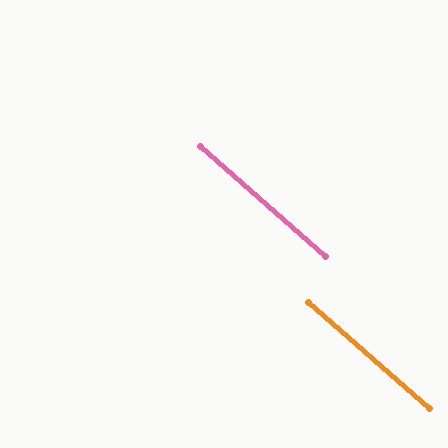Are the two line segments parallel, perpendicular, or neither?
Parallel — their directions differ by only 0.1°.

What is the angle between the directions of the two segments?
Approximately 0 degrees.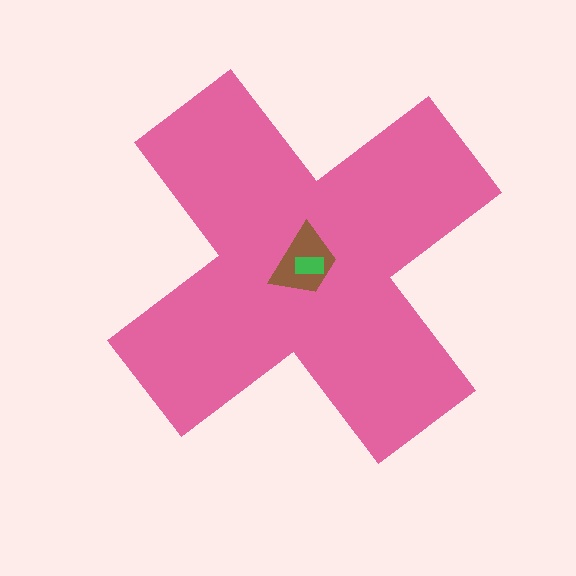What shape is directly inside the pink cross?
The brown trapezoid.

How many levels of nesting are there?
3.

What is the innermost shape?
The green rectangle.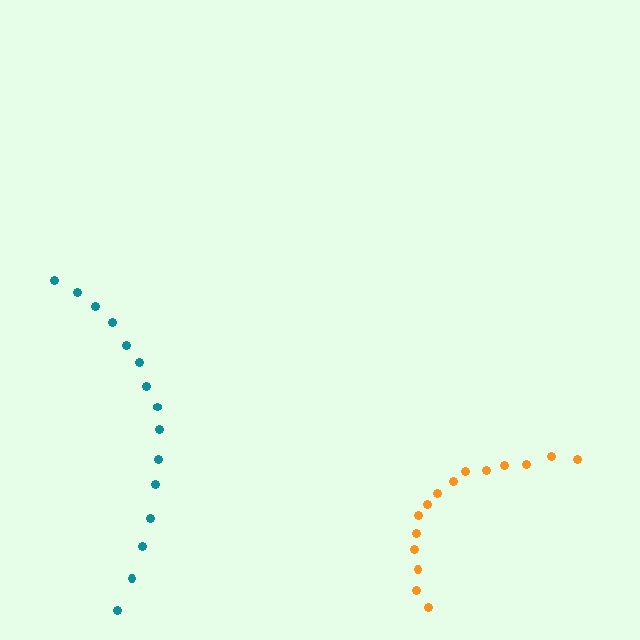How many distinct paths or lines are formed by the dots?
There are 2 distinct paths.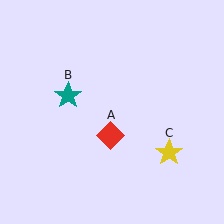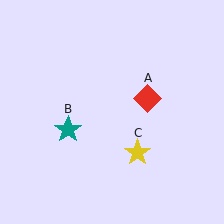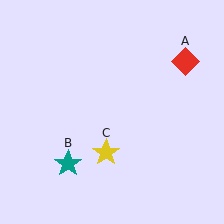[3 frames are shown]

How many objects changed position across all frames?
3 objects changed position: red diamond (object A), teal star (object B), yellow star (object C).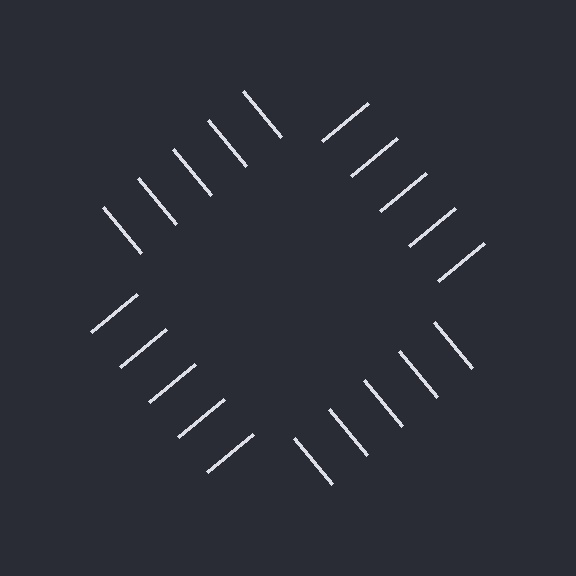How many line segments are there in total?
20 — 5 along each of the 4 edges.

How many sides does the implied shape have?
4 sides — the line-ends trace a square.